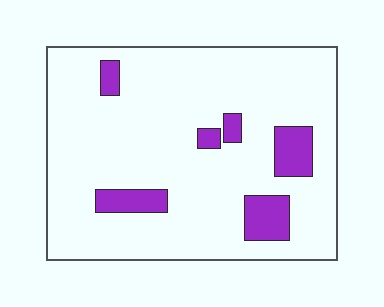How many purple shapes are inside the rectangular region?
6.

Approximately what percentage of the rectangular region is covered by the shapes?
Approximately 10%.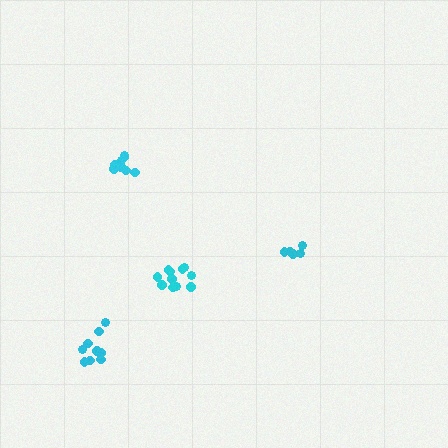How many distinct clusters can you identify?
There are 4 distinct clusters.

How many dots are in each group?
Group 1: 11 dots, Group 2: 8 dots, Group 3: 11 dots, Group 4: 5 dots (35 total).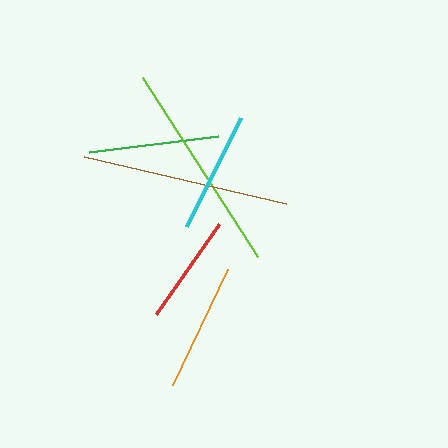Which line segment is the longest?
The lime line is the longest at approximately 213 pixels.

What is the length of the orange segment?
The orange segment is approximately 128 pixels long.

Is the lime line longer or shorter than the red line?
The lime line is longer than the red line.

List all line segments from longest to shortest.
From longest to shortest: lime, brown, green, orange, cyan, red.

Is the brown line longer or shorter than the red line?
The brown line is longer than the red line.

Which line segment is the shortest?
The red line is the shortest at approximately 110 pixels.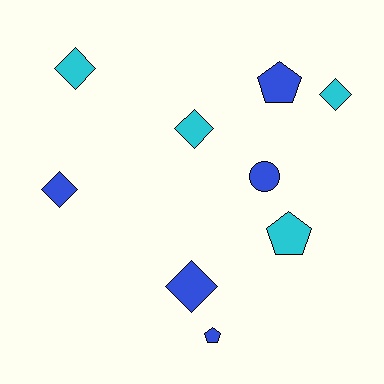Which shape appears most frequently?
Diamond, with 5 objects.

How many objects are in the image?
There are 9 objects.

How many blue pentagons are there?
There are 2 blue pentagons.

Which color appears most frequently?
Blue, with 5 objects.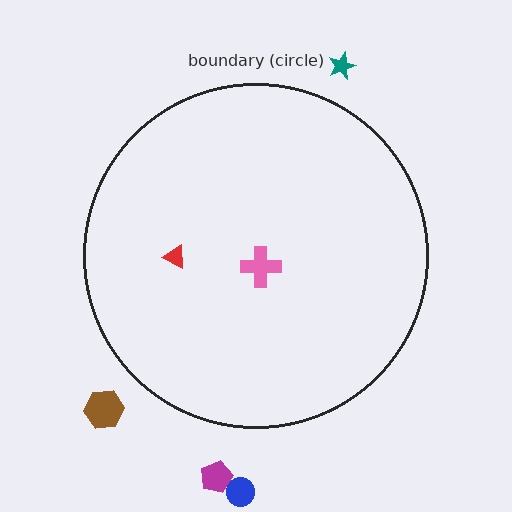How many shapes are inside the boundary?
2 inside, 4 outside.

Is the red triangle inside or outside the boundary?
Inside.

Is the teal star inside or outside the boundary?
Outside.